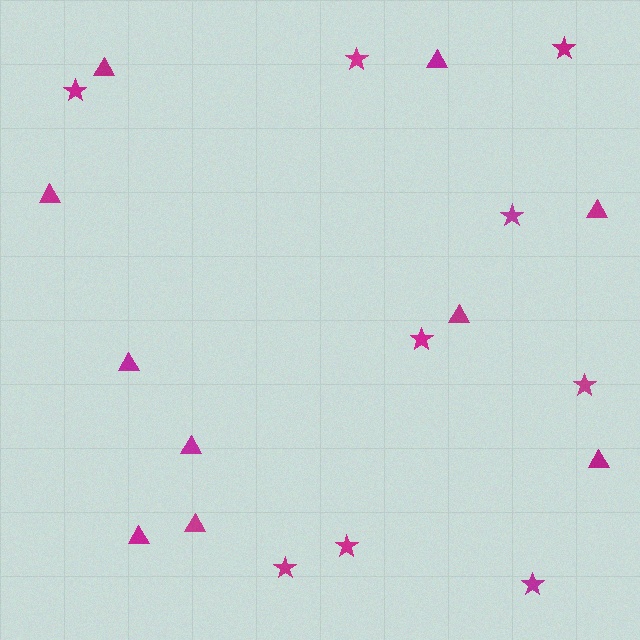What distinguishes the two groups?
There are 2 groups: one group of stars (9) and one group of triangles (10).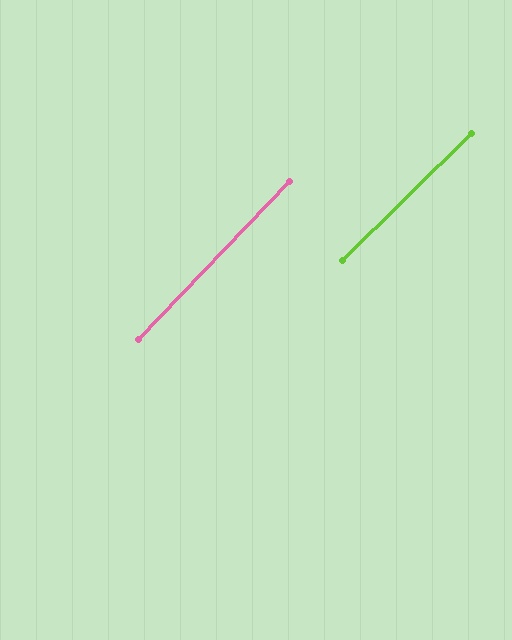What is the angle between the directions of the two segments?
Approximately 2 degrees.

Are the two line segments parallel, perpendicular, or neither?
Parallel — their directions differ by only 1.7°.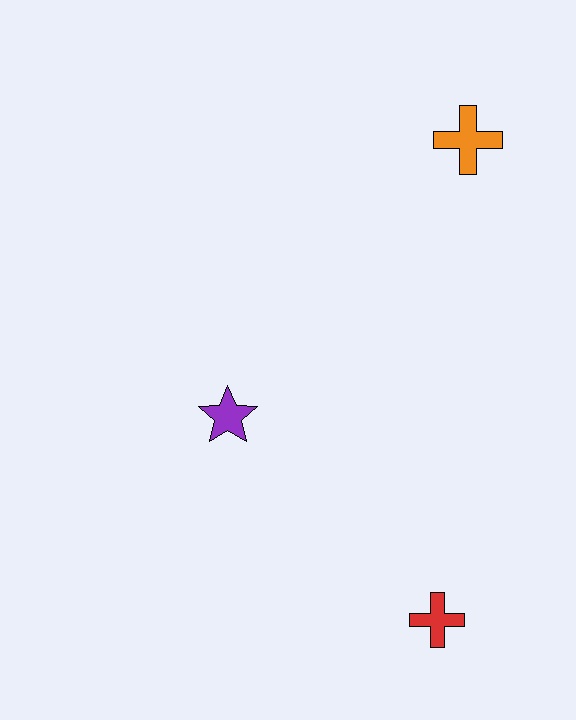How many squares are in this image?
There are no squares.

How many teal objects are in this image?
There are no teal objects.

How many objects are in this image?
There are 3 objects.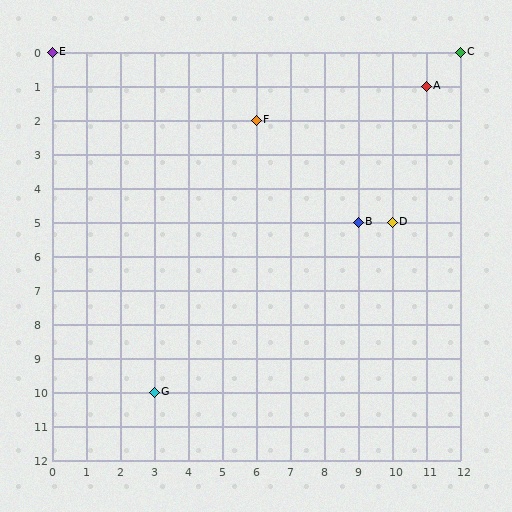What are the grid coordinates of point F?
Point F is at grid coordinates (6, 2).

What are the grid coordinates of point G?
Point G is at grid coordinates (3, 10).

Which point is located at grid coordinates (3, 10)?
Point G is at (3, 10).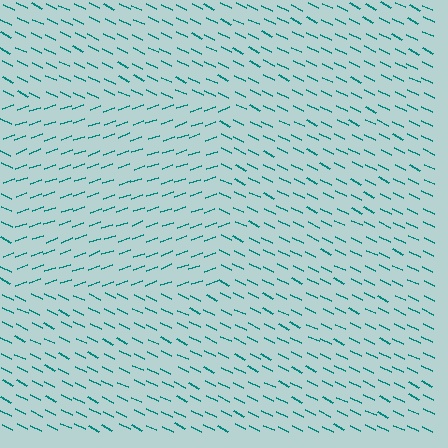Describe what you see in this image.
The image is filled with small teal line segments. A rectangle region in the image has lines oriented differently from the surrounding lines, creating a visible texture boundary.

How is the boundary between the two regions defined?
The boundary is defined purely by a change in line orientation (approximately 45 degrees difference). All lines are the same color and thickness.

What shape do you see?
I see a rectangle.